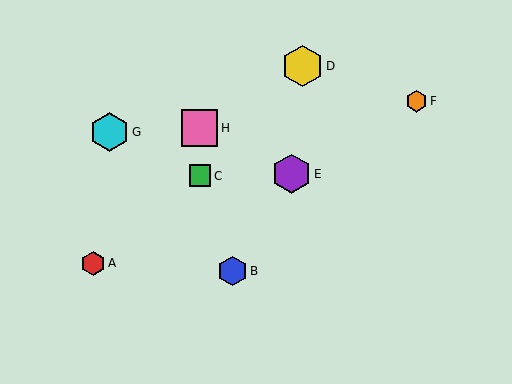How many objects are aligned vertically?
2 objects (C, H) are aligned vertically.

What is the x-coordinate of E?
Object E is at x≈292.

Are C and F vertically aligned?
No, C is at x≈200 and F is at x≈417.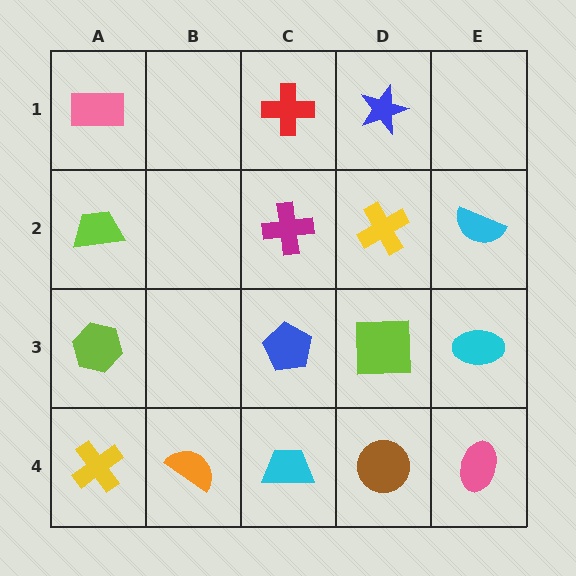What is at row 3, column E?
A cyan ellipse.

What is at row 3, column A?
A lime hexagon.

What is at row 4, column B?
An orange semicircle.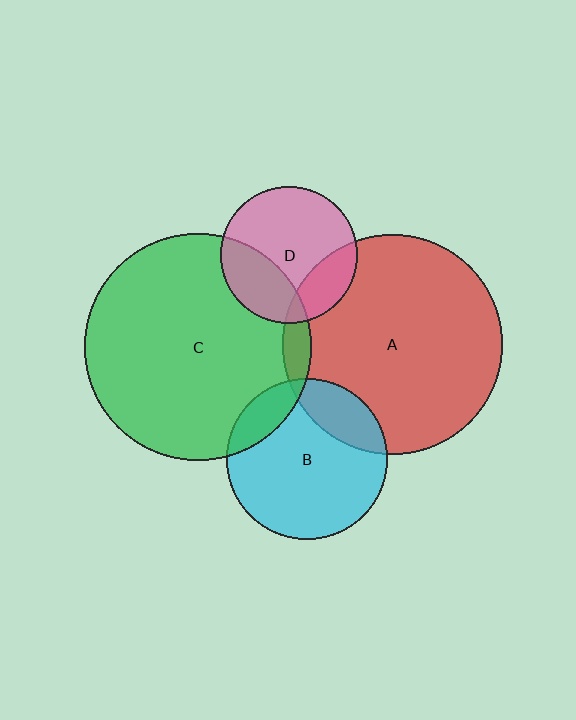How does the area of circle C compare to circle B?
Approximately 2.0 times.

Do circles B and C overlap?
Yes.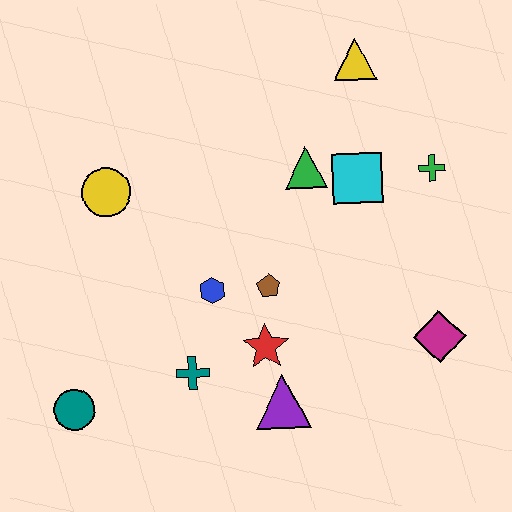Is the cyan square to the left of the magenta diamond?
Yes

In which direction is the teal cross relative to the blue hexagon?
The teal cross is below the blue hexagon.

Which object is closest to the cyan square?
The green triangle is closest to the cyan square.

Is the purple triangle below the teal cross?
Yes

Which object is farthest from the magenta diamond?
The teal circle is farthest from the magenta diamond.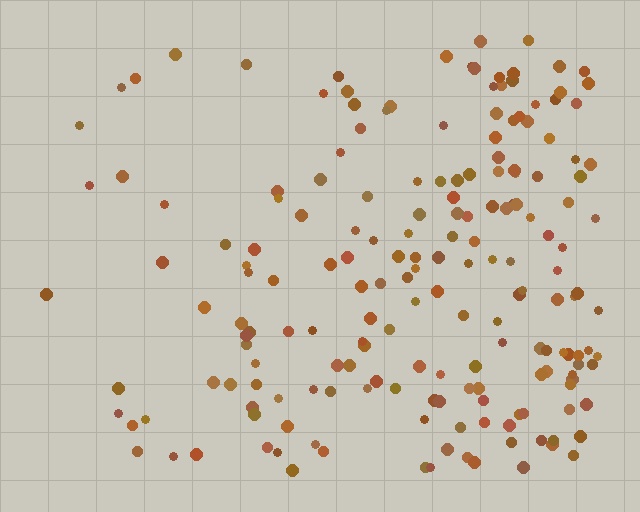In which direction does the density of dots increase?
From left to right, with the right side densest.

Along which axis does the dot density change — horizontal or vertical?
Horizontal.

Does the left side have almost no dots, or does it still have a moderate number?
Still a moderate number, just noticeably fewer than the right.